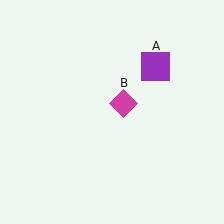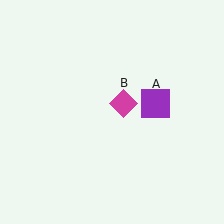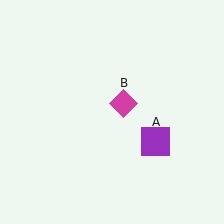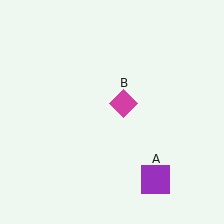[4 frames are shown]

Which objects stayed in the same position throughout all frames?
Magenta diamond (object B) remained stationary.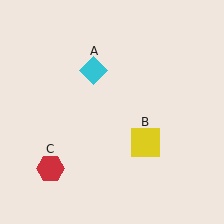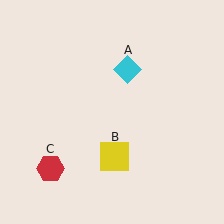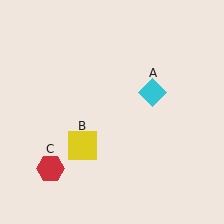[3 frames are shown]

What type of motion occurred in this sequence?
The cyan diamond (object A), yellow square (object B) rotated clockwise around the center of the scene.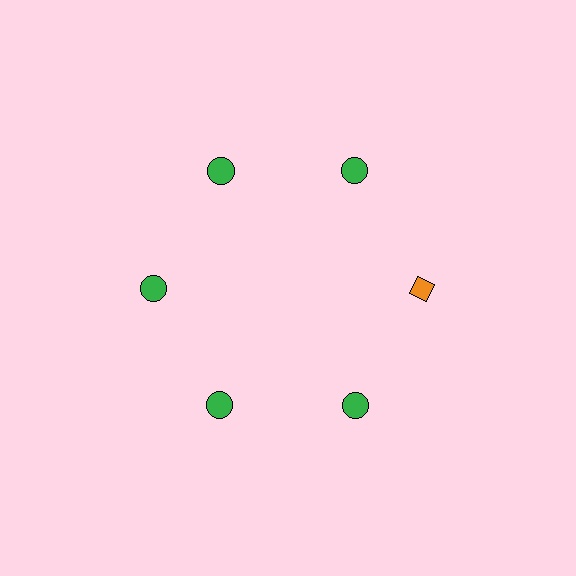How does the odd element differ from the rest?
It differs in both color (orange instead of green) and shape (diamond instead of circle).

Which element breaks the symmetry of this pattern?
The orange diamond at roughly the 3 o'clock position breaks the symmetry. All other shapes are green circles.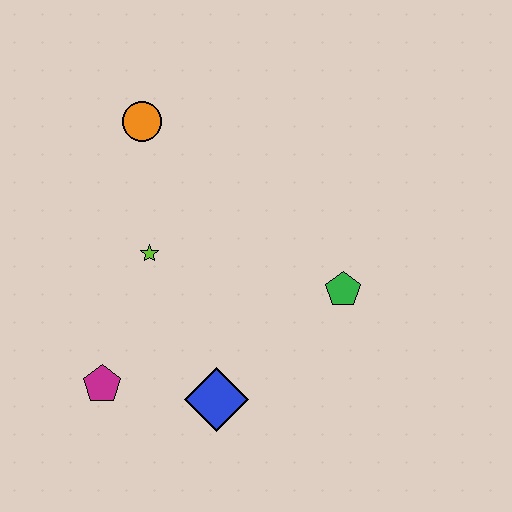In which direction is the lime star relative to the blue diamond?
The lime star is above the blue diamond.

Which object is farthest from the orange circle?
The blue diamond is farthest from the orange circle.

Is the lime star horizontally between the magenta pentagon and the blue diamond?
Yes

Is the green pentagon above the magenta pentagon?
Yes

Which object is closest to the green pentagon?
The blue diamond is closest to the green pentagon.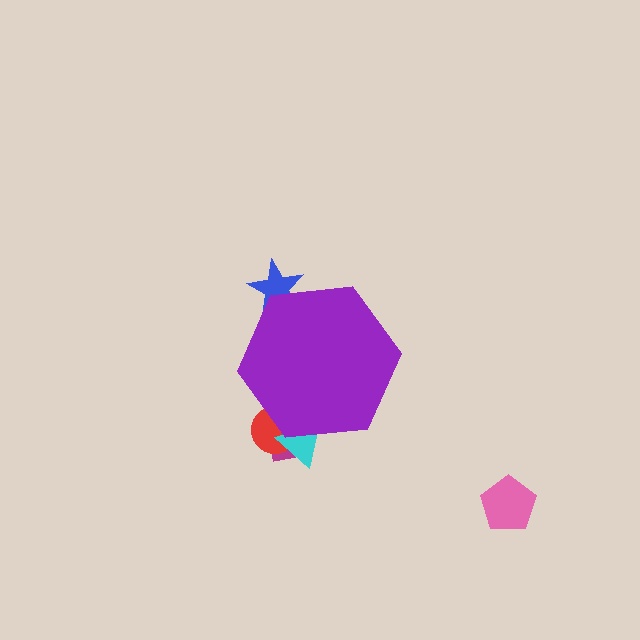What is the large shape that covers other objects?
A purple hexagon.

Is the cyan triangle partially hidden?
Yes, the cyan triangle is partially hidden behind the purple hexagon.